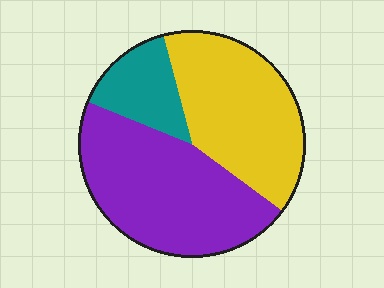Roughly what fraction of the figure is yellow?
Yellow covers around 40% of the figure.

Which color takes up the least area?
Teal, at roughly 15%.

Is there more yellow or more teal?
Yellow.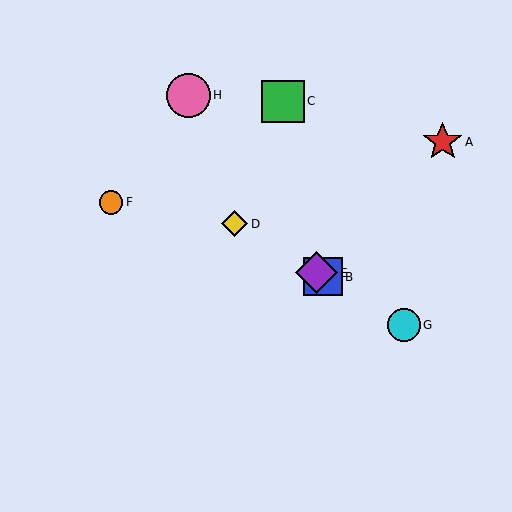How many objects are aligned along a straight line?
4 objects (B, D, E, G) are aligned along a straight line.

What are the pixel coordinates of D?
Object D is at (234, 224).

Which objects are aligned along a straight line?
Objects B, D, E, G are aligned along a straight line.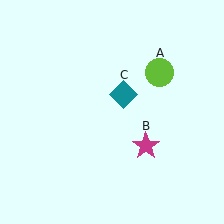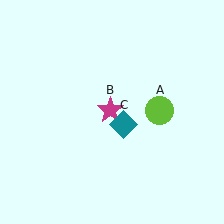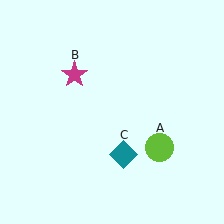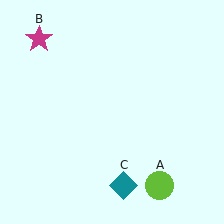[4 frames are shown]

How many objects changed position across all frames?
3 objects changed position: lime circle (object A), magenta star (object B), teal diamond (object C).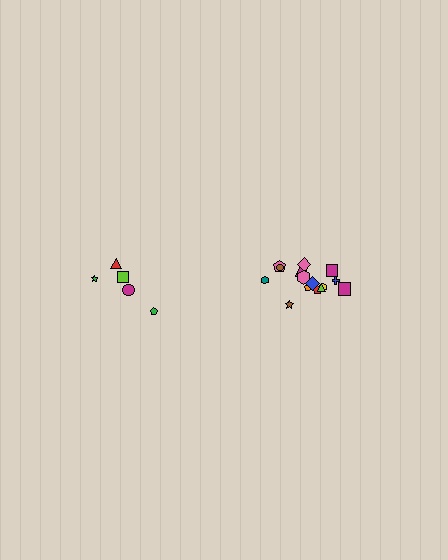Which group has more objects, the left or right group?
The right group.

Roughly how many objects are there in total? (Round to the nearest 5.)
Roughly 20 objects in total.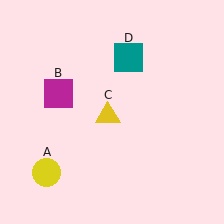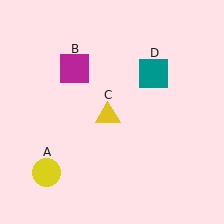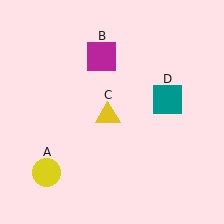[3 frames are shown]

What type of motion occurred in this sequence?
The magenta square (object B), teal square (object D) rotated clockwise around the center of the scene.